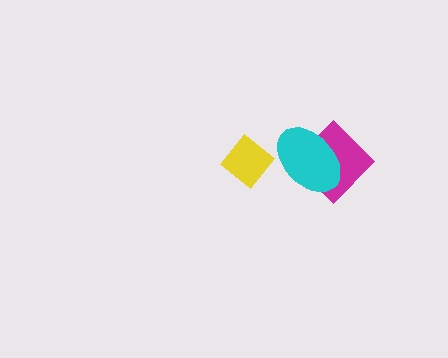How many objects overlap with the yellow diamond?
0 objects overlap with the yellow diamond.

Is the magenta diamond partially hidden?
Yes, it is partially covered by another shape.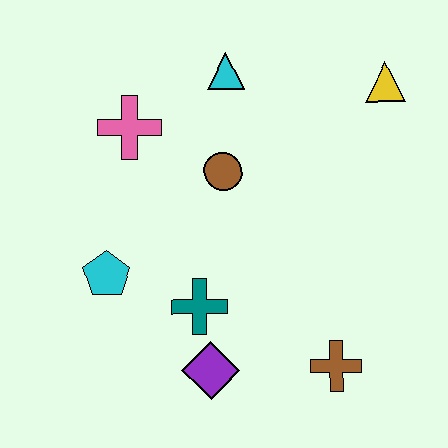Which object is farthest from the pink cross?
The brown cross is farthest from the pink cross.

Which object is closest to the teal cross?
The purple diamond is closest to the teal cross.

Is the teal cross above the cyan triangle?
No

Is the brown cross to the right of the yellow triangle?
No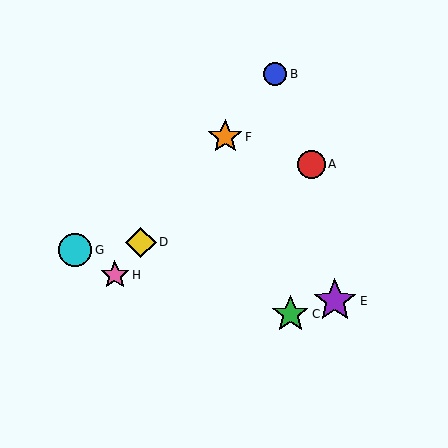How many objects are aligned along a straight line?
4 objects (B, D, F, H) are aligned along a straight line.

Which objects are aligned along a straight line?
Objects B, D, F, H are aligned along a straight line.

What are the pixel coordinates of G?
Object G is at (75, 250).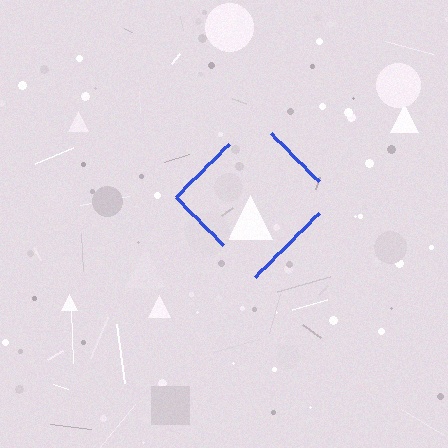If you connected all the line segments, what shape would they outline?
They would outline a diamond.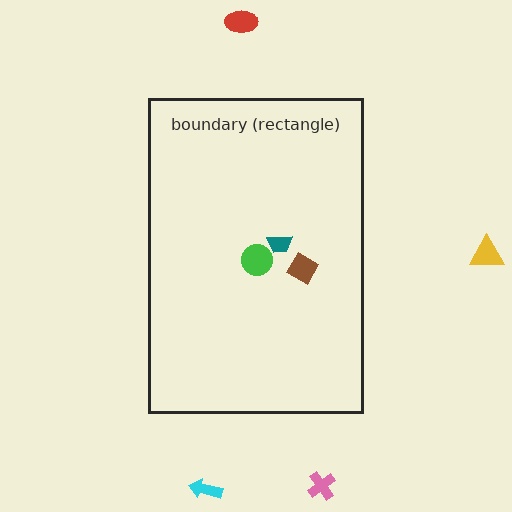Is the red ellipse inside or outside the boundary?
Outside.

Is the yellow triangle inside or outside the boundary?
Outside.